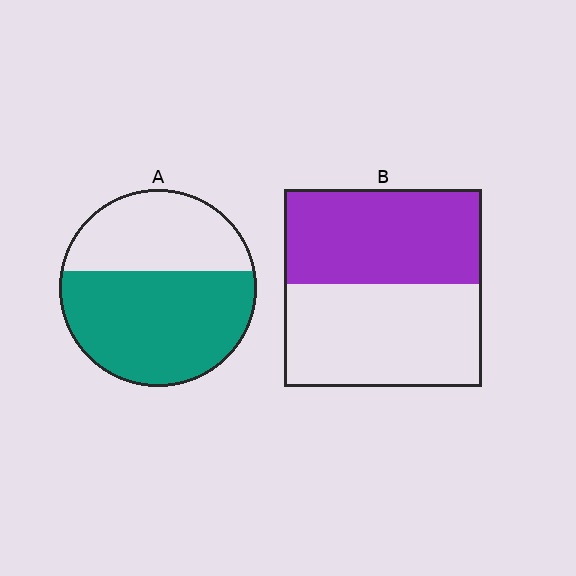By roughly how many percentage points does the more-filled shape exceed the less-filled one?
By roughly 15 percentage points (A over B).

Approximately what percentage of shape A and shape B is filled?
A is approximately 60% and B is approximately 50%.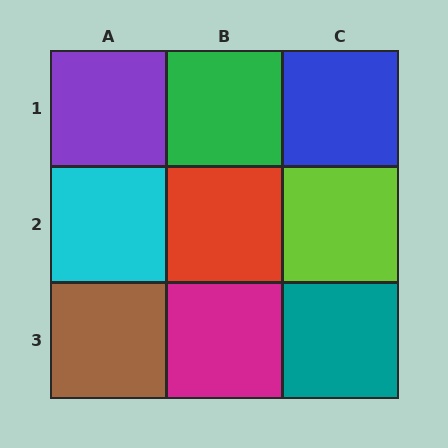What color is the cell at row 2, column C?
Lime.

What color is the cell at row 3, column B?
Magenta.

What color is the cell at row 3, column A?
Brown.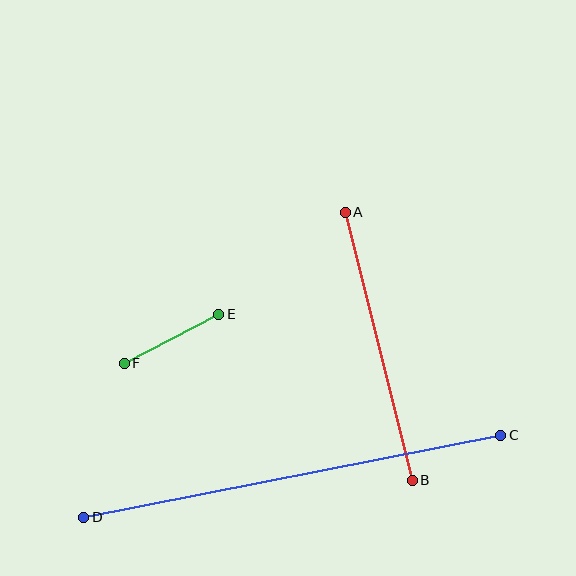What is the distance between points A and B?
The distance is approximately 276 pixels.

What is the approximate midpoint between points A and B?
The midpoint is at approximately (379, 346) pixels.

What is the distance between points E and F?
The distance is approximately 106 pixels.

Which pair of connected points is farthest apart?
Points C and D are farthest apart.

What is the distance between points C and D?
The distance is approximately 425 pixels.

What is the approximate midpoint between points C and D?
The midpoint is at approximately (292, 476) pixels.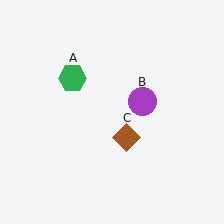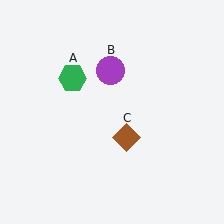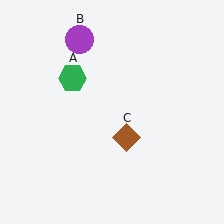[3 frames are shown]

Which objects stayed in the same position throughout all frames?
Green hexagon (object A) and brown diamond (object C) remained stationary.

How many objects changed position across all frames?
1 object changed position: purple circle (object B).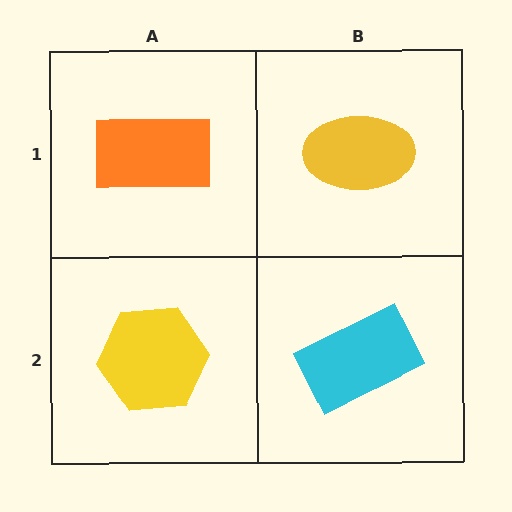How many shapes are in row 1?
2 shapes.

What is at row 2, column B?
A cyan rectangle.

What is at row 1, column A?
An orange rectangle.